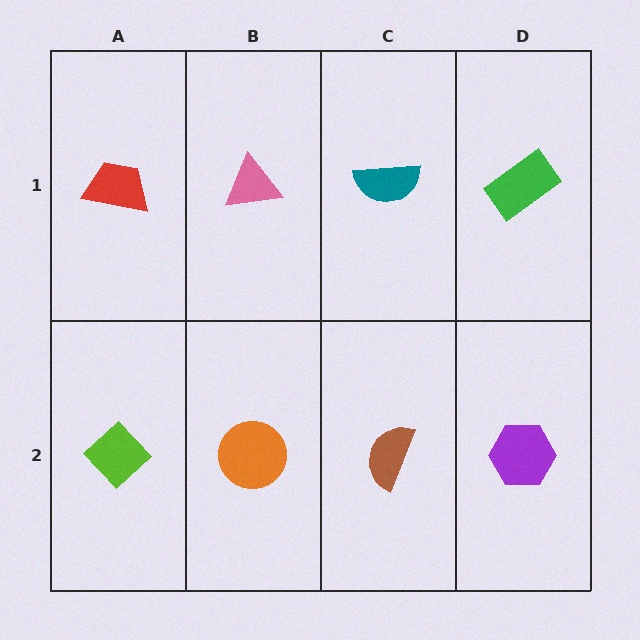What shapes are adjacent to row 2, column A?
A red trapezoid (row 1, column A), an orange circle (row 2, column B).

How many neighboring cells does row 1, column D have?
2.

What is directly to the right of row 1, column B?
A teal semicircle.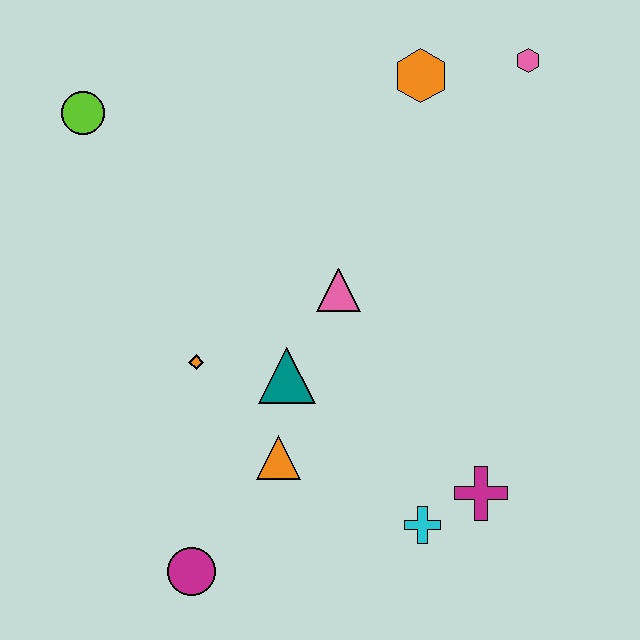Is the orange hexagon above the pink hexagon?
No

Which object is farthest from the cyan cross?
The lime circle is farthest from the cyan cross.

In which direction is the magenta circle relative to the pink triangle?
The magenta circle is below the pink triangle.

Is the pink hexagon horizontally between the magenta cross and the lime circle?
No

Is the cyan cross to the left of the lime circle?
No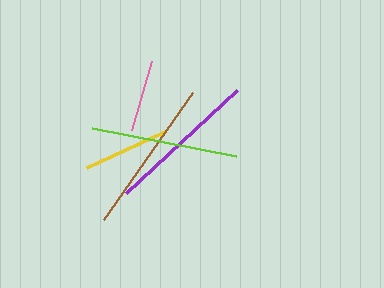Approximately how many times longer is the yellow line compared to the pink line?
The yellow line is approximately 1.2 times the length of the pink line.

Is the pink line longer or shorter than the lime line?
The lime line is longer than the pink line.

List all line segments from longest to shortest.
From longest to shortest: brown, purple, lime, yellow, pink.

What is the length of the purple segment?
The purple segment is approximately 151 pixels long.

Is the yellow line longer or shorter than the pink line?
The yellow line is longer than the pink line.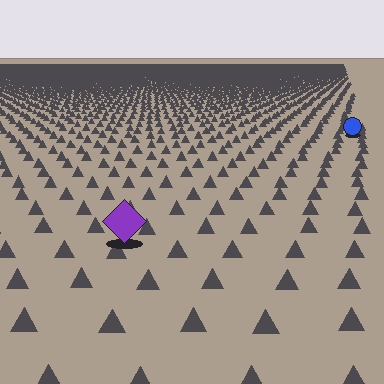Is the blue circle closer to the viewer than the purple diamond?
No. The purple diamond is closer — you can tell from the texture gradient: the ground texture is coarser near it.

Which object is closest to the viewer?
The purple diamond is closest. The texture marks near it are larger and more spread out.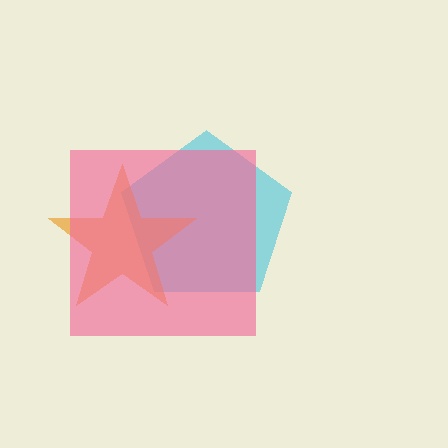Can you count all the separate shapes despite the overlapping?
Yes, there are 3 separate shapes.